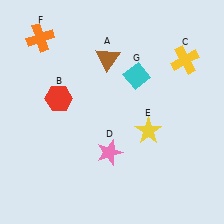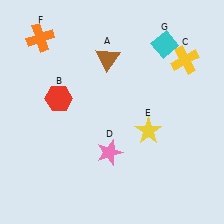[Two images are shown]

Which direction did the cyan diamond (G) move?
The cyan diamond (G) moved up.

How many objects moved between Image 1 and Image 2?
1 object moved between the two images.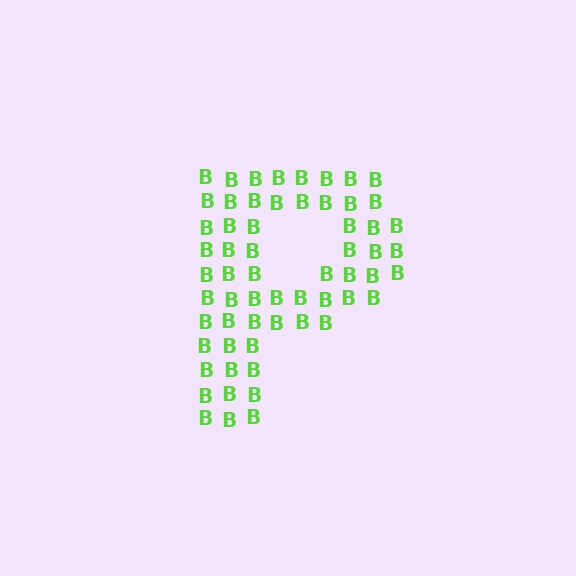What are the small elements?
The small elements are letter B's.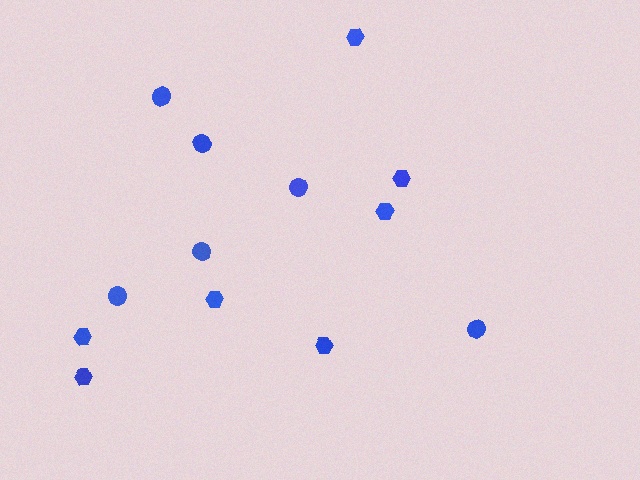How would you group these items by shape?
There are 2 groups: one group of circles (6) and one group of hexagons (7).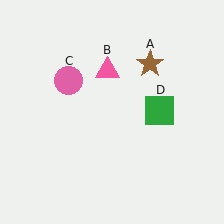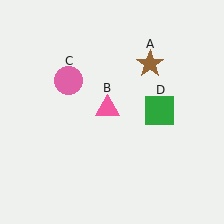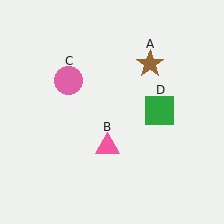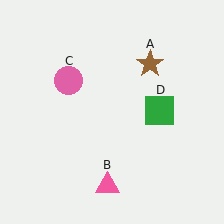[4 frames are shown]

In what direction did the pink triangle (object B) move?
The pink triangle (object B) moved down.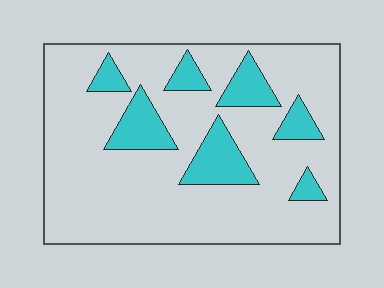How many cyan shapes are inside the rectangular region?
7.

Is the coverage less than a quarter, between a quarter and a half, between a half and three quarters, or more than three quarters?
Less than a quarter.